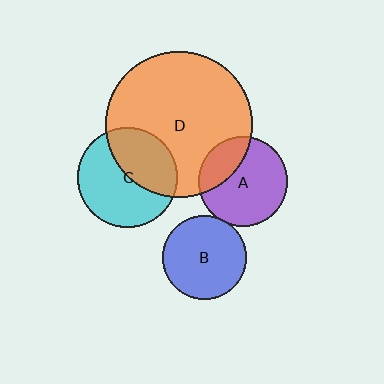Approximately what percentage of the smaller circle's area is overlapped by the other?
Approximately 40%.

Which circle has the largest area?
Circle D (orange).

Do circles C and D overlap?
Yes.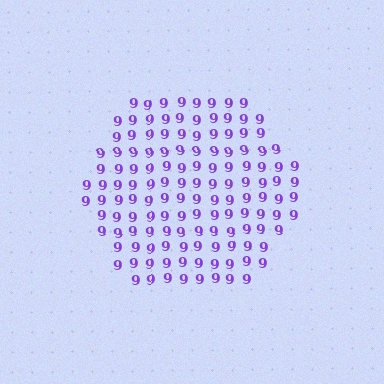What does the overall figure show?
The overall figure shows a hexagon.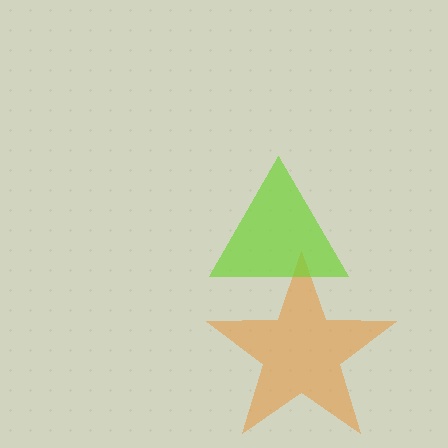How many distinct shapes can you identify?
There are 2 distinct shapes: an orange star, a lime triangle.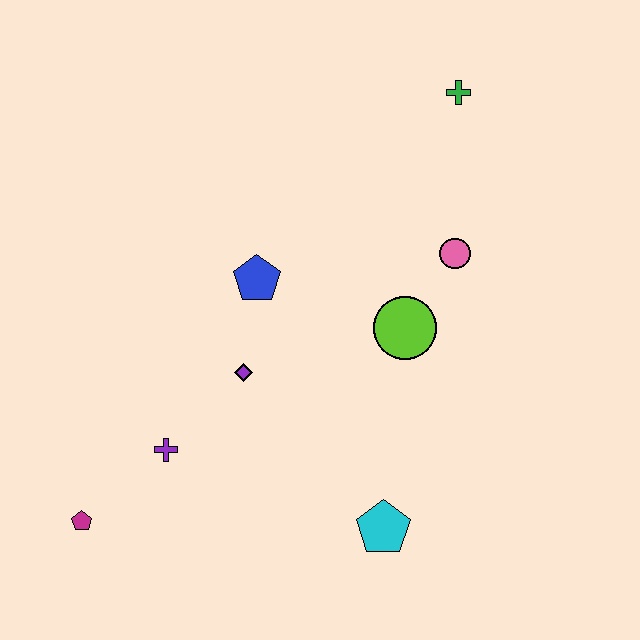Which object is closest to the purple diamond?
The blue pentagon is closest to the purple diamond.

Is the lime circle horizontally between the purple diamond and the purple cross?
No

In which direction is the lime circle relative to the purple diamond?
The lime circle is to the right of the purple diamond.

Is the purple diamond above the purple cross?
Yes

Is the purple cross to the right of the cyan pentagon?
No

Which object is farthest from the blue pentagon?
The magenta pentagon is farthest from the blue pentagon.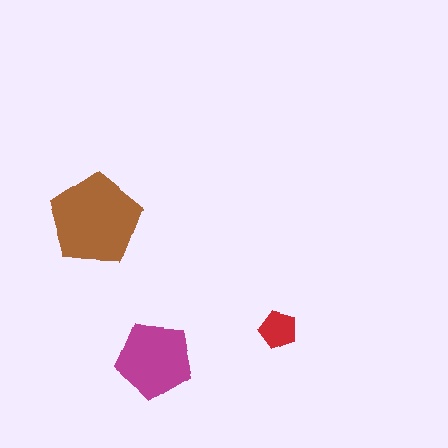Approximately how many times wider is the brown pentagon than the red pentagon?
About 2.5 times wider.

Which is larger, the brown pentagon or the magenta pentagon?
The brown one.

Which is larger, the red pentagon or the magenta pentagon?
The magenta one.